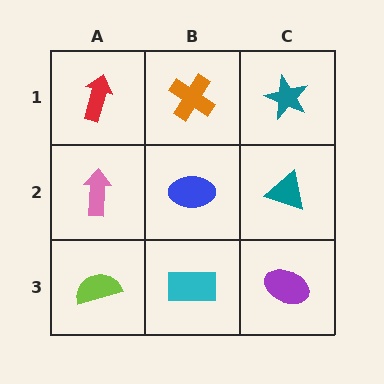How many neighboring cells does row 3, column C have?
2.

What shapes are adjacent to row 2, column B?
An orange cross (row 1, column B), a cyan rectangle (row 3, column B), a pink arrow (row 2, column A), a teal triangle (row 2, column C).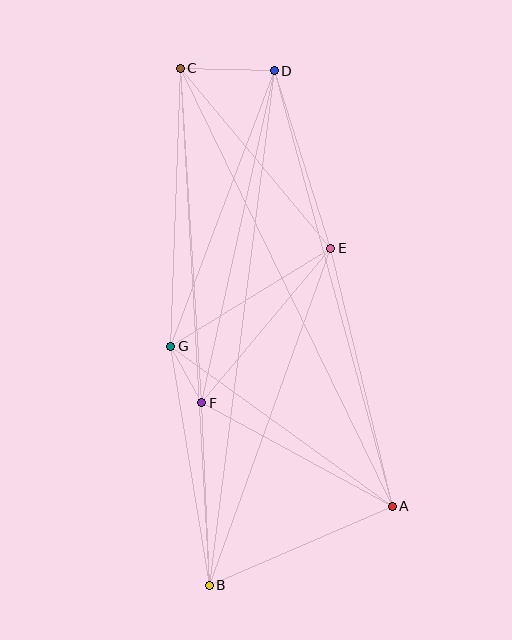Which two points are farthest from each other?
Points B and D are farthest from each other.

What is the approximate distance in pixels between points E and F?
The distance between E and F is approximately 201 pixels.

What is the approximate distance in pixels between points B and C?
The distance between B and C is approximately 518 pixels.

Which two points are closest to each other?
Points F and G are closest to each other.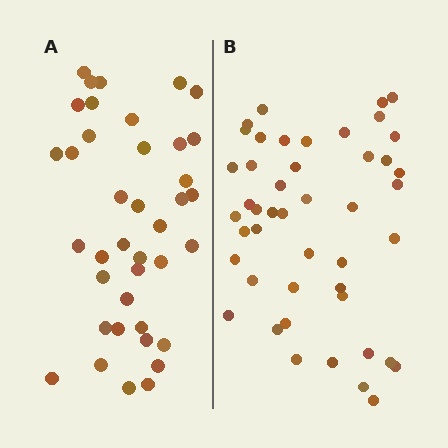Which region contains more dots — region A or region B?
Region B (the right region) has more dots.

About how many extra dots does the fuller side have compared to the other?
Region B has roughly 8 or so more dots than region A.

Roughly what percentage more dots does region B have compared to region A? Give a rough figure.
About 20% more.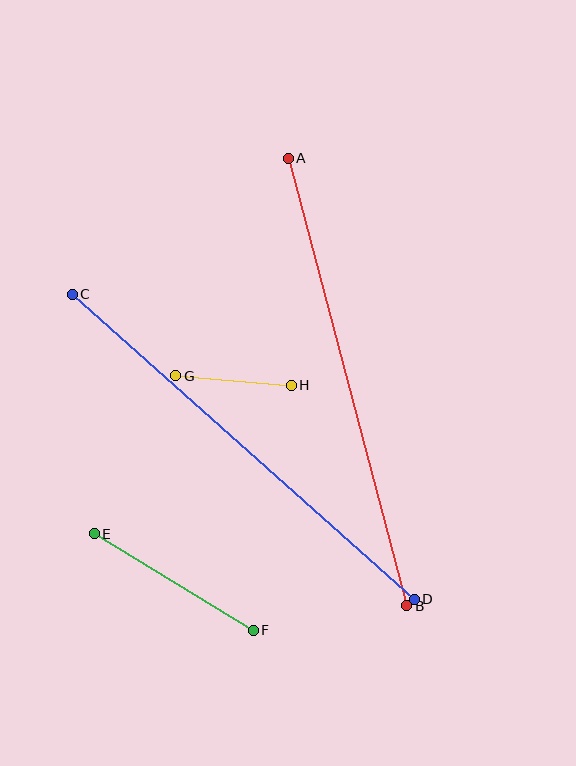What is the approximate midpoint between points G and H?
The midpoint is at approximately (234, 381) pixels.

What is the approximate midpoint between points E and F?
The midpoint is at approximately (174, 582) pixels.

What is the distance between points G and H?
The distance is approximately 115 pixels.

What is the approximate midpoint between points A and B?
The midpoint is at approximately (348, 382) pixels.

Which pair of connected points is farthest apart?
Points A and B are farthest apart.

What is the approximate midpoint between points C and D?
The midpoint is at approximately (243, 447) pixels.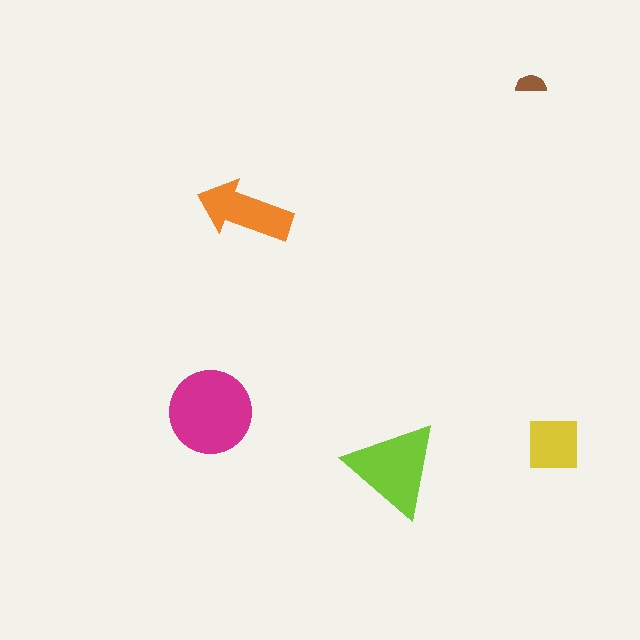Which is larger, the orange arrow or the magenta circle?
The magenta circle.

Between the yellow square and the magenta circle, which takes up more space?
The magenta circle.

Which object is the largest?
The magenta circle.